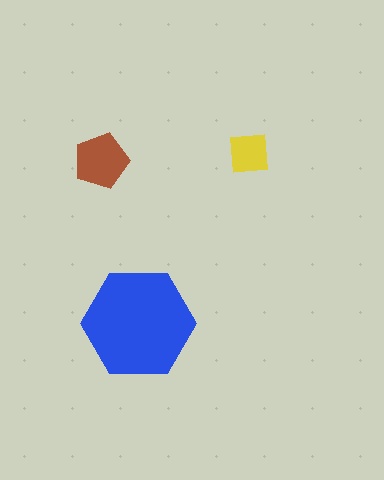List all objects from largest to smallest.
The blue hexagon, the brown pentagon, the yellow square.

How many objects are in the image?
There are 3 objects in the image.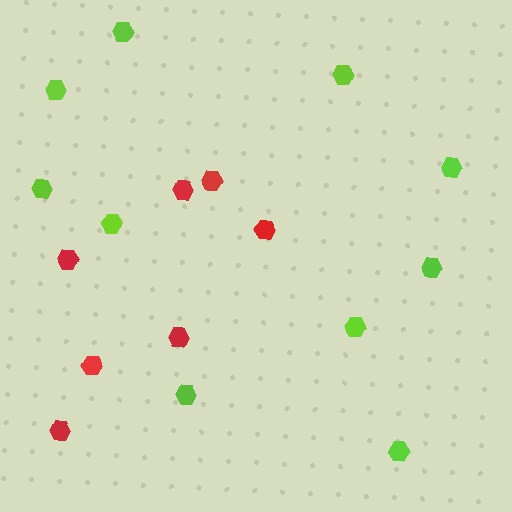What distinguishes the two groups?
There are 2 groups: one group of red hexagons (7) and one group of lime hexagons (10).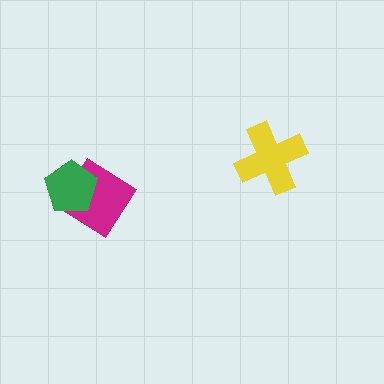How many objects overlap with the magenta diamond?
1 object overlaps with the magenta diamond.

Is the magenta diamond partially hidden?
Yes, it is partially covered by another shape.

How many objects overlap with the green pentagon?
1 object overlaps with the green pentagon.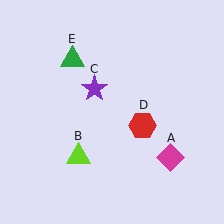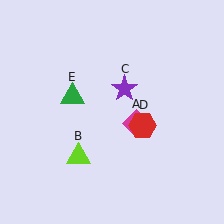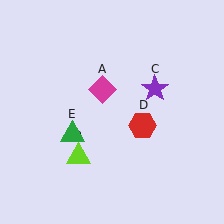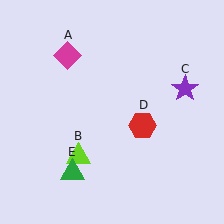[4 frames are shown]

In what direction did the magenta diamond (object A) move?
The magenta diamond (object A) moved up and to the left.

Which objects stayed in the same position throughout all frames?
Lime triangle (object B) and red hexagon (object D) remained stationary.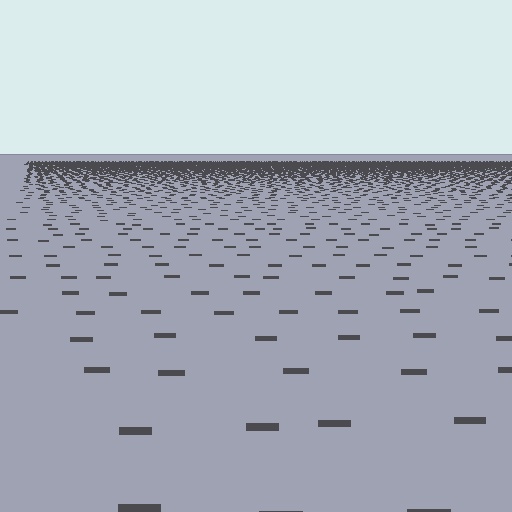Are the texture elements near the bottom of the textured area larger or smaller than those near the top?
Larger. Near the bottom, elements are closer to the viewer and appear at a bigger on-screen size.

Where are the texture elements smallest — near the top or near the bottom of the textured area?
Near the top.